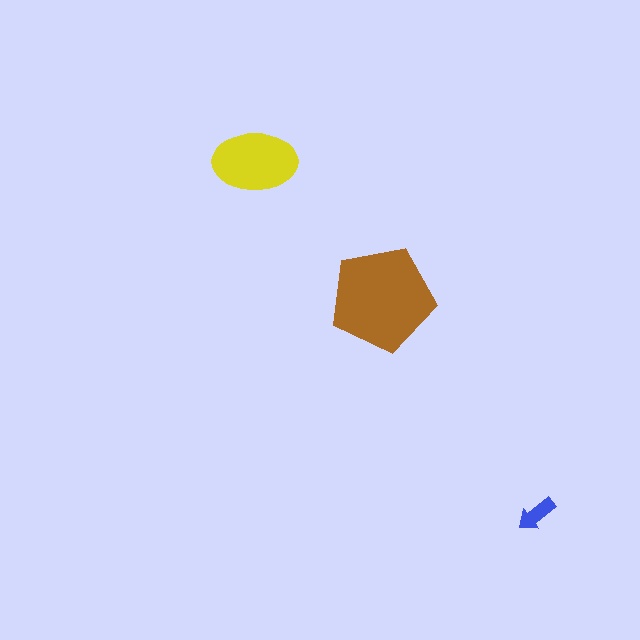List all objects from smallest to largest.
The blue arrow, the yellow ellipse, the brown pentagon.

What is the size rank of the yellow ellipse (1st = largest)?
2nd.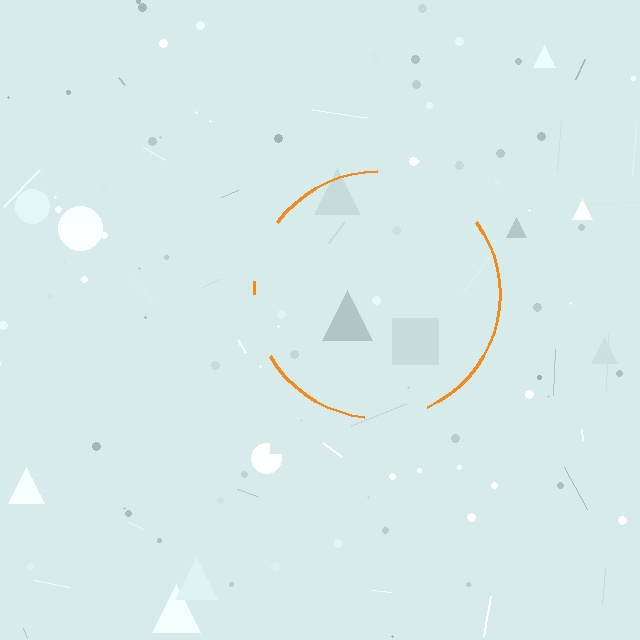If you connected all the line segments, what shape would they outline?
They would outline a circle.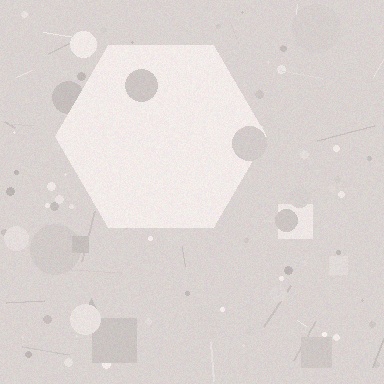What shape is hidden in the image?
A hexagon is hidden in the image.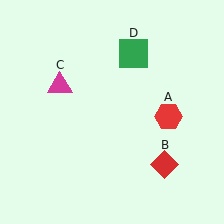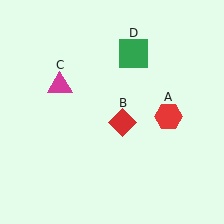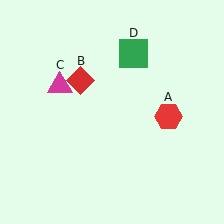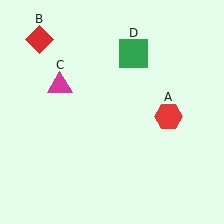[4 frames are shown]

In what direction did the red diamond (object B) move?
The red diamond (object B) moved up and to the left.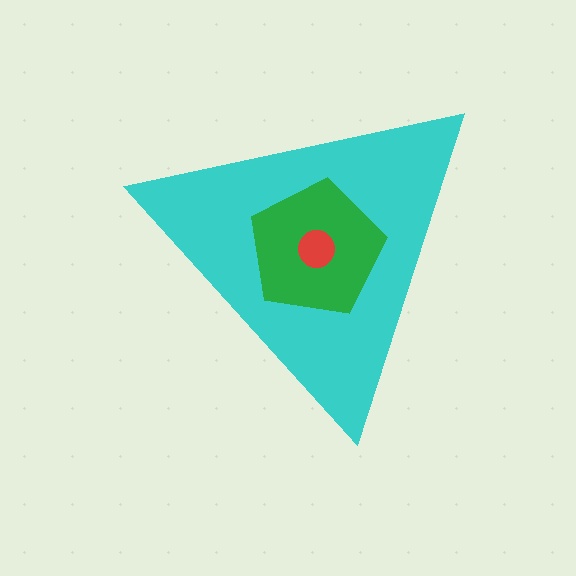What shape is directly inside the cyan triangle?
The green pentagon.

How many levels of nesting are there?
3.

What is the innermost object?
The red circle.